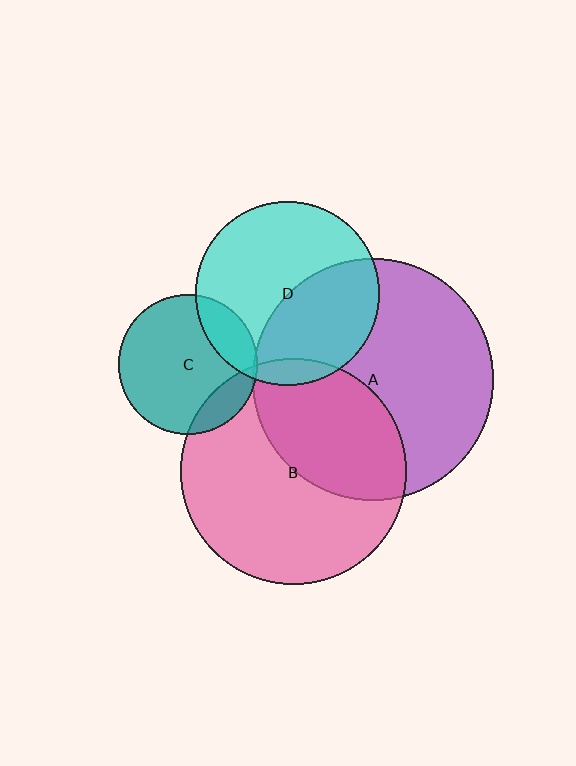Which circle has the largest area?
Circle A (purple).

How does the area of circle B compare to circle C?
Approximately 2.6 times.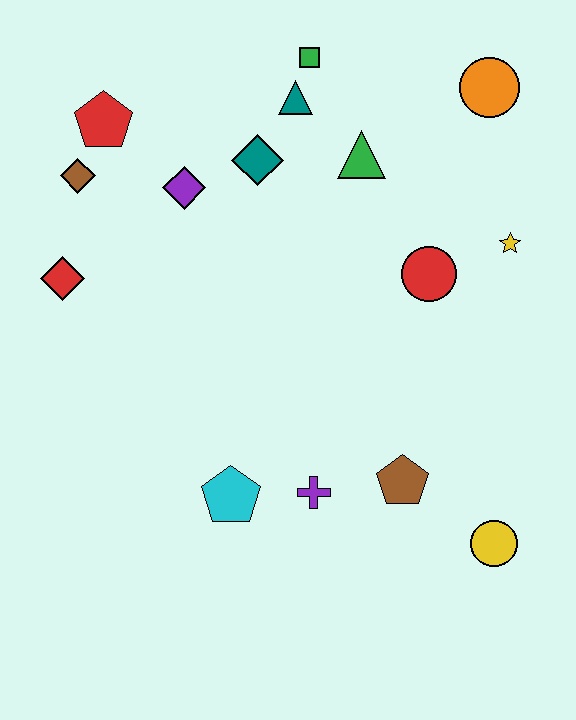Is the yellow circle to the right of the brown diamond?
Yes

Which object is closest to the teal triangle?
The green square is closest to the teal triangle.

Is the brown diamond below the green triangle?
Yes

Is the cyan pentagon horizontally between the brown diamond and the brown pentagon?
Yes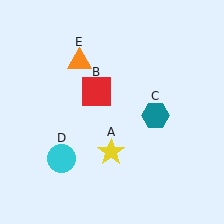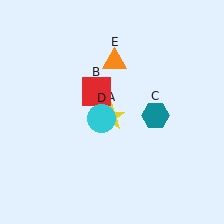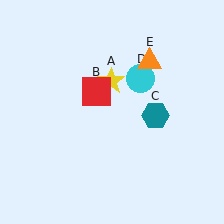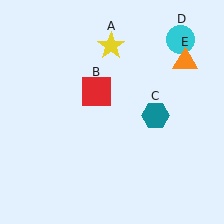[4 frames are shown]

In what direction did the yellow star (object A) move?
The yellow star (object A) moved up.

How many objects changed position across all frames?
3 objects changed position: yellow star (object A), cyan circle (object D), orange triangle (object E).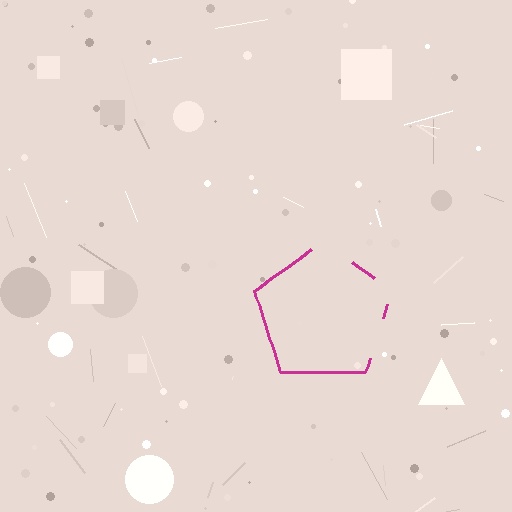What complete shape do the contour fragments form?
The contour fragments form a pentagon.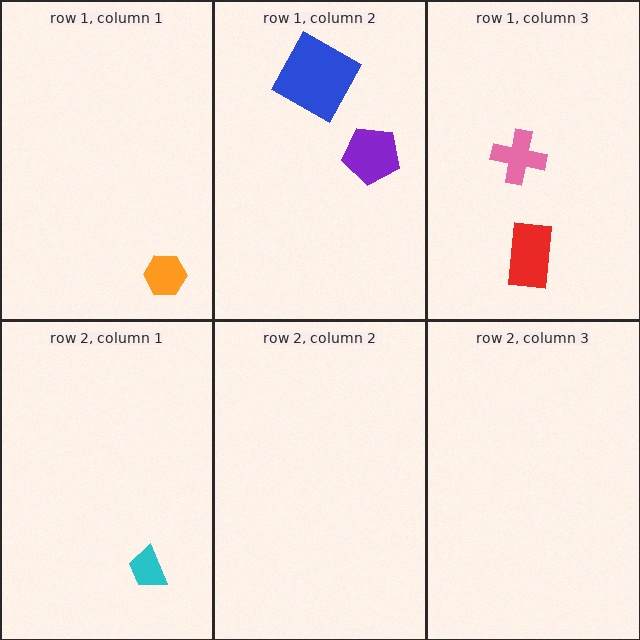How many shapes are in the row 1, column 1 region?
1.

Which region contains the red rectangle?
The row 1, column 3 region.